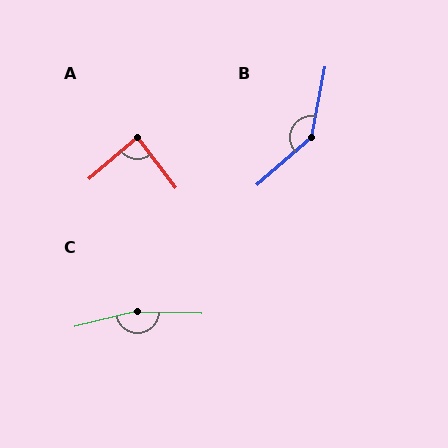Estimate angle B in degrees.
Approximately 142 degrees.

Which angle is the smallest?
A, at approximately 87 degrees.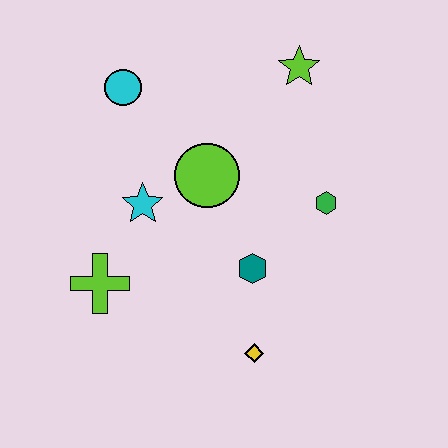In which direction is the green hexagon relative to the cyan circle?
The green hexagon is to the right of the cyan circle.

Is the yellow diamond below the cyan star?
Yes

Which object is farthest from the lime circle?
The yellow diamond is farthest from the lime circle.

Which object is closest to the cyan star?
The lime circle is closest to the cyan star.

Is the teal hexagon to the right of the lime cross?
Yes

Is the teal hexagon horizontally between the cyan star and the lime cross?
No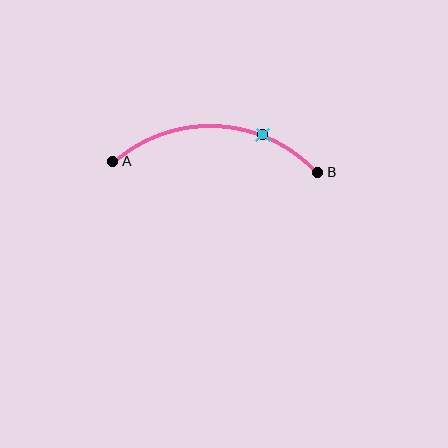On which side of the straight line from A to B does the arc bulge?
The arc bulges above the straight line connecting A and B.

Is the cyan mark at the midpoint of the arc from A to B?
No. The cyan mark lies on the arc but is closer to endpoint B. The arc midpoint would be at the point on the curve equidistant along the arc from both A and B.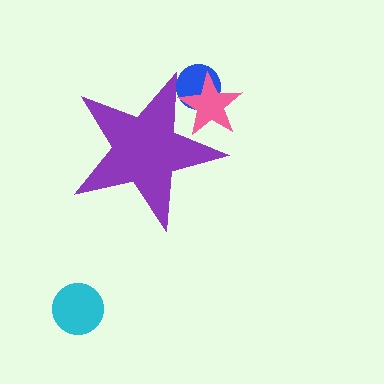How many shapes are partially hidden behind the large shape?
2 shapes are partially hidden.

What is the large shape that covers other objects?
A purple star.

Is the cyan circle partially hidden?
No, the cyan circle is fully visible.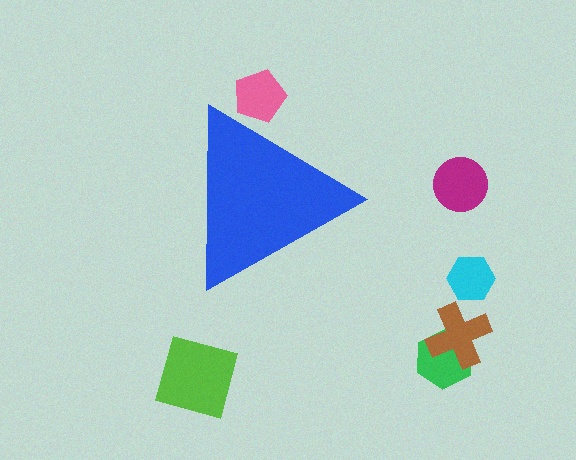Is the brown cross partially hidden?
No, the brown cross is fully visible.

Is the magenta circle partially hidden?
No, the magenta circle is fully visible.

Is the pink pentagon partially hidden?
Yes, the pink pentagon is partially hidden behind the blue triangle.